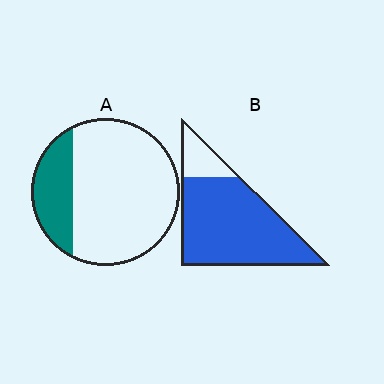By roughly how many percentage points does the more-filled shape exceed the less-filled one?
By roughly 60 percentage points (B over A).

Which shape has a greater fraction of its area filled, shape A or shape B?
Shape B.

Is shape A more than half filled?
No.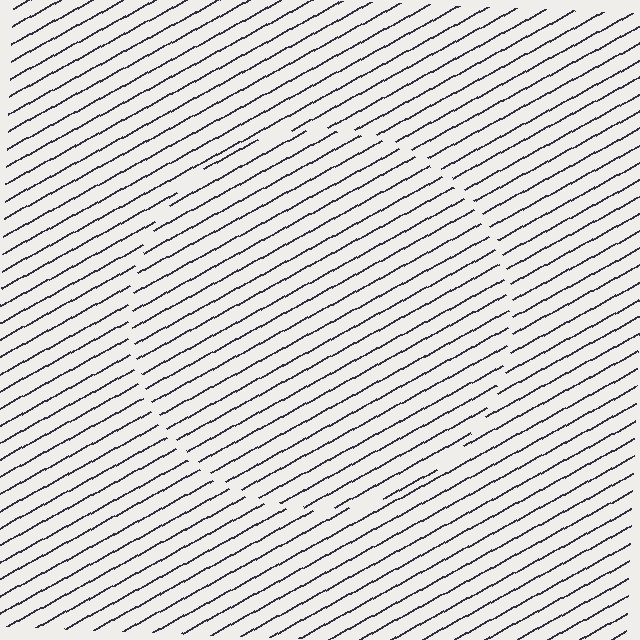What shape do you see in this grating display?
An illusory circle. The interior of the shape contains the same grating, shifted by half a period — the contour is defined by the phase discontinuity where line-ends from the inner and outer gratings abut.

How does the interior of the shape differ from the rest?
The interior of the shape contains the same grating, shifted by half a period — the contour is defined by the phase discontinuity where line-ends from the inner and outer gratings abut.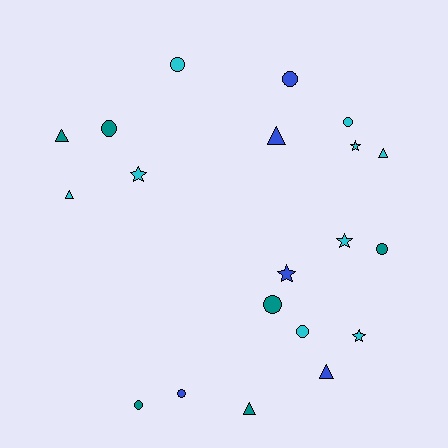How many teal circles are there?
There are 4 teal circles.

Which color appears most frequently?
Cyan, with 9 objects.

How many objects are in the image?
There are 20 objects.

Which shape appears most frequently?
Circle, with 9 objects.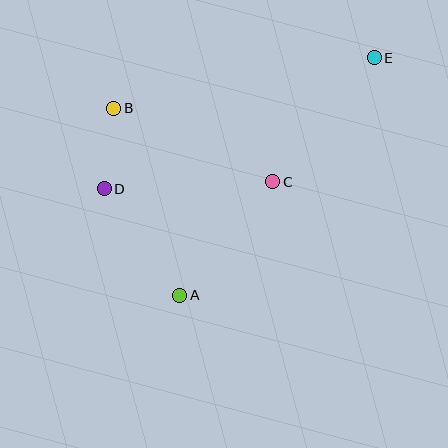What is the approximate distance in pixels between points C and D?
The distance between C and D is approximately 168 pixels.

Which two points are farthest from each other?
Points A and E are farthest from each other.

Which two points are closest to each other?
Points B and D are closest to each other.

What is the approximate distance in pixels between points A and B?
The distance between A and B is approximately 198 pixels.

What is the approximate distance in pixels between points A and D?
The distance between A and D is approximately 131 pixels.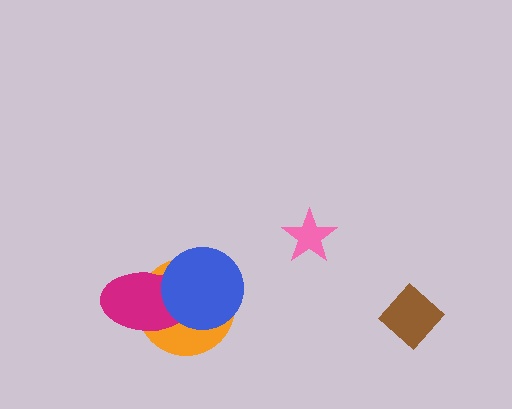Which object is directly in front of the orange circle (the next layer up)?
The magenta ellipse is directly in front of the orange circle.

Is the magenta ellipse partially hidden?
Yes, it is partially covered by another shape.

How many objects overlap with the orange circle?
2 objects overlap with the orange circle.